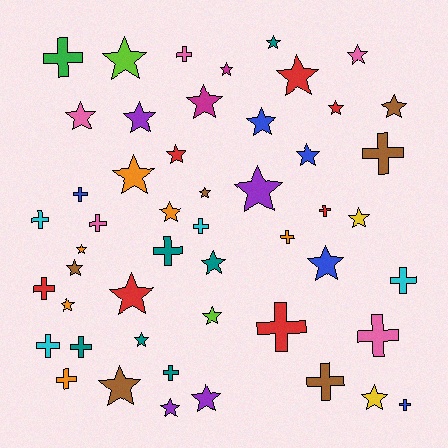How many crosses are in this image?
There are 20 crosses.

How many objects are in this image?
There are 50 objects.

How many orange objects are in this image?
There are 6 orange objects.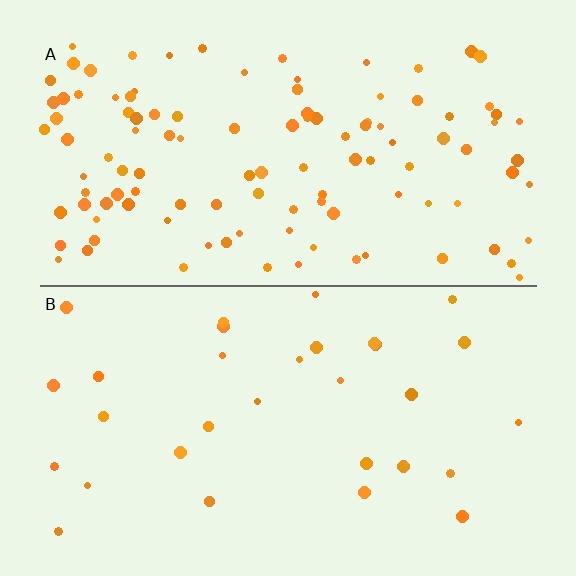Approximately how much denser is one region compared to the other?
Approximately 3.6× — region A over region B.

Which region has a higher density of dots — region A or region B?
A (the top).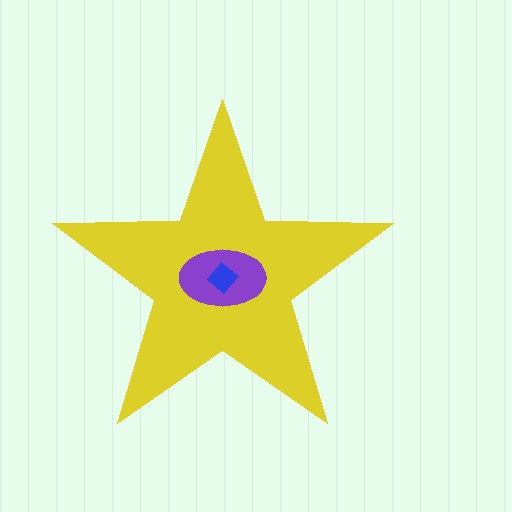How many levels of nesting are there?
3.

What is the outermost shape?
The yellow star.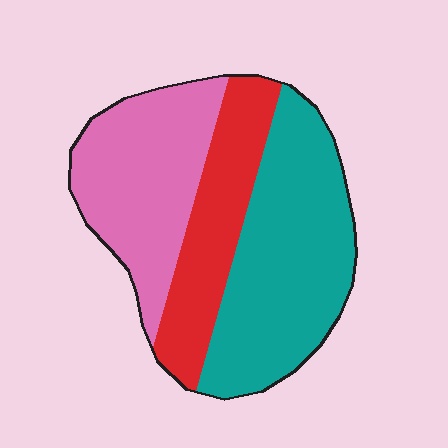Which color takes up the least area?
Red, at roughly 25%.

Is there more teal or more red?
Teal.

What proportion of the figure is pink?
Pink takes up about one third (1/3) of the figure.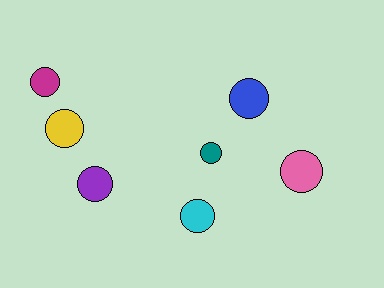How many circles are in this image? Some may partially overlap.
There are 7 circles.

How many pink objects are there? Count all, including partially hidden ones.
There is 1 pink object.